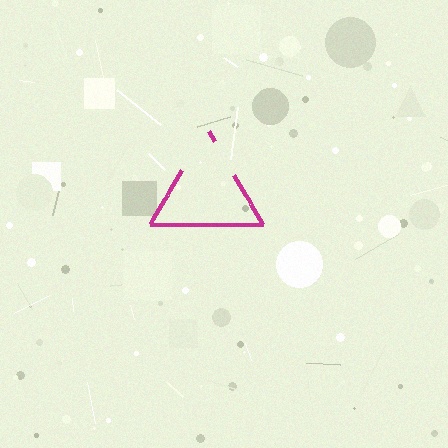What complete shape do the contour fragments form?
The contour fragments form a triangle.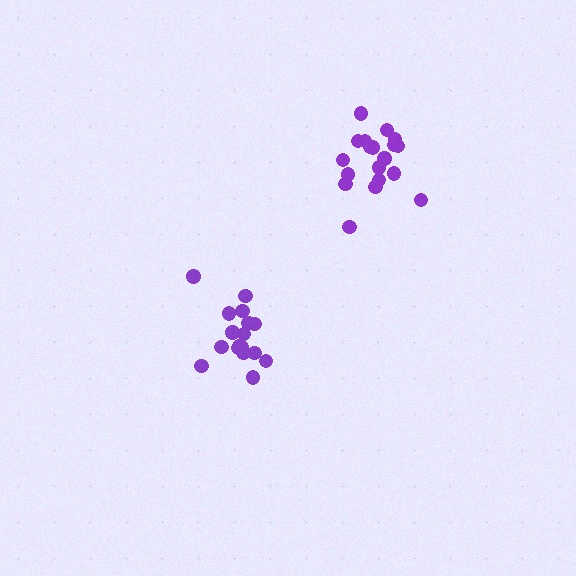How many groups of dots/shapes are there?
There are 2 groups.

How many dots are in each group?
Group 1: 19 dots, Group 2: 18 dots (37 total).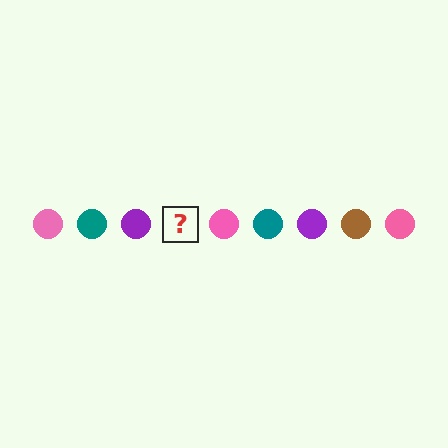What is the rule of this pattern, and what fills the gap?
The rule is that the pattern cycles through pink, teal, purple, brown circles. The gap should be filled with a brown circle.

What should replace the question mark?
The question mark should be replaced with a brown circle.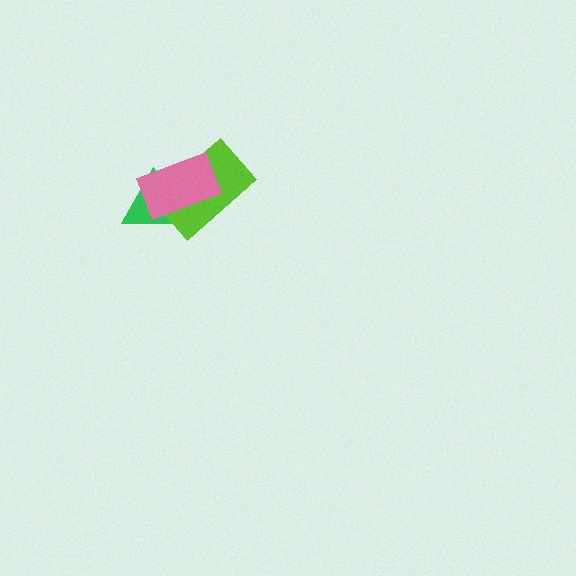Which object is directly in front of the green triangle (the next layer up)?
The lime rectangle is directly in front of the green triangle.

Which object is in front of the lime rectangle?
The pink rectangle is in front of the lime rectangle.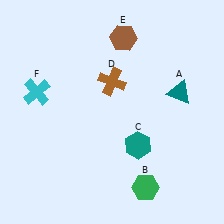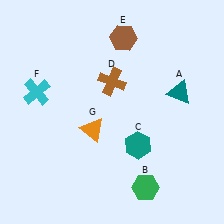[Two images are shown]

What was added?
An orange triangle (G) was added in Image 2.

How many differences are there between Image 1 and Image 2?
There is 1 difference between the two images.